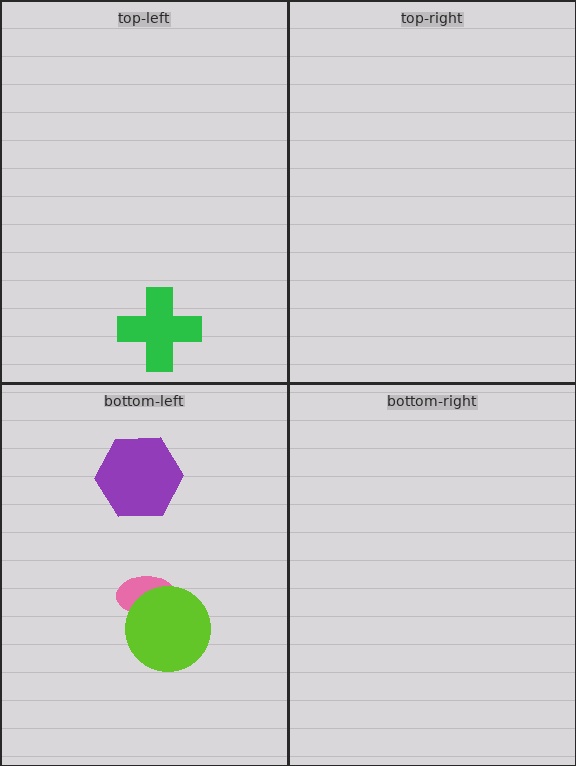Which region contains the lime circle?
The bottom-left region.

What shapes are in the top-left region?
The green cross.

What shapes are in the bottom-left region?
The purple hexagon, the pink ellipse, the lime circle.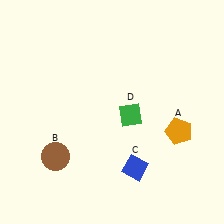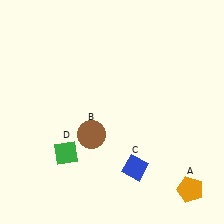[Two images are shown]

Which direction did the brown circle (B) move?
The brown circle (B) moved right.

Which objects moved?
The objects that moved are: the orange pentagon (A), the brown circle (B), the green diamond (D).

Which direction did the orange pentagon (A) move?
The orange pentagon (A) moved down.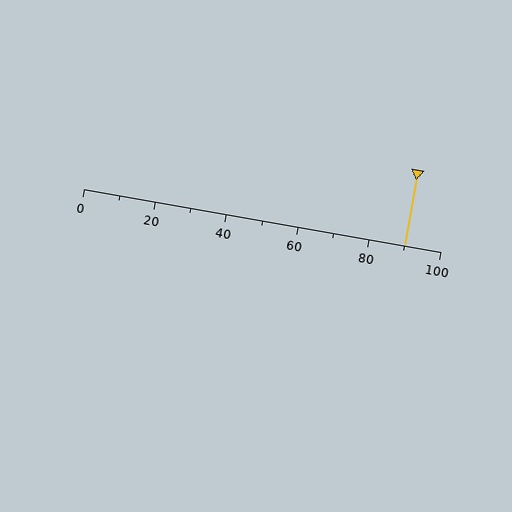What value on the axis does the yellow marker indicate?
The marker indicates approximately 90.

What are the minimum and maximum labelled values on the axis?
The axis runs from 0 to 100.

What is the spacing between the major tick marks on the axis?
The major ticks are spaced 20 apart.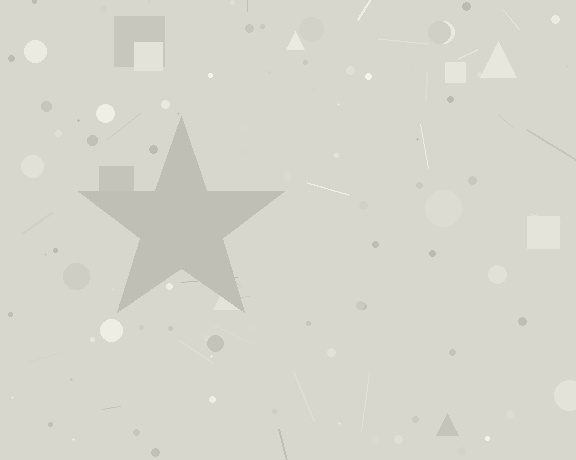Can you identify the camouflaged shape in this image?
The camouflaged shape is a star.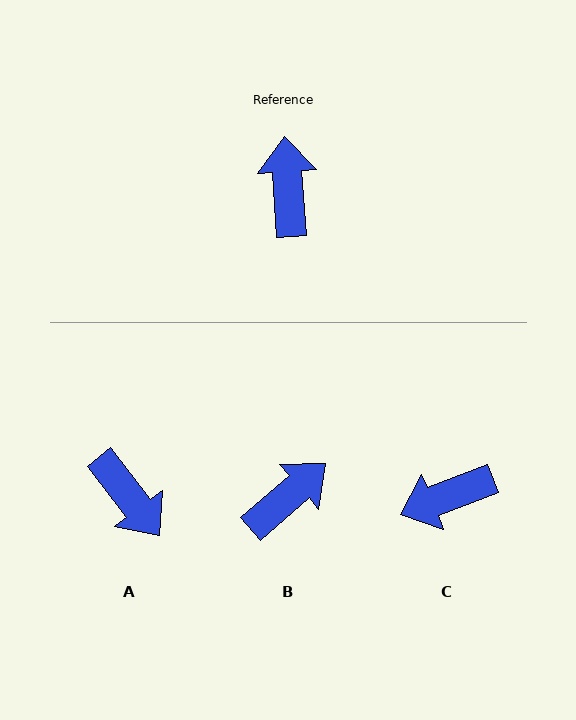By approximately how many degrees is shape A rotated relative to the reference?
Approximately 146 degrees clockwise.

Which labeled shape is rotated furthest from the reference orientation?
A, about 146 degrees away.